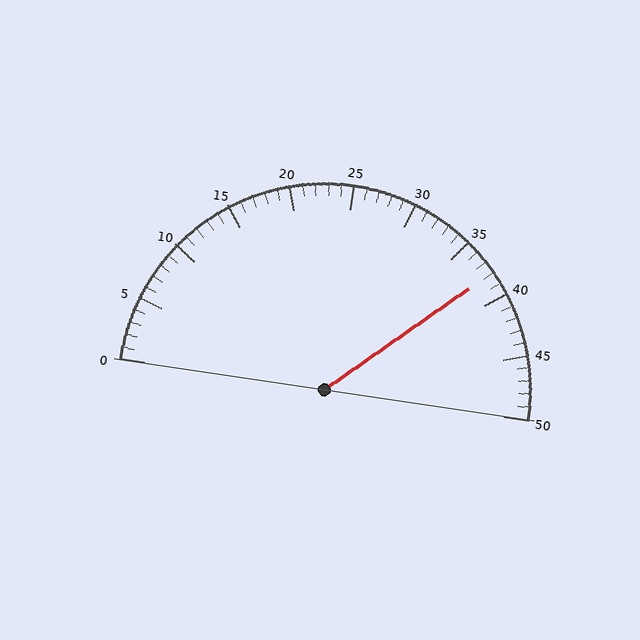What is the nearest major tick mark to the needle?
The nearest major tick mark is 40.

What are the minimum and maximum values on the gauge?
The gauge ranges from 0 to 50.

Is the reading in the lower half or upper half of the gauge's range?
The reading is in the upper half of the range (0 to 50).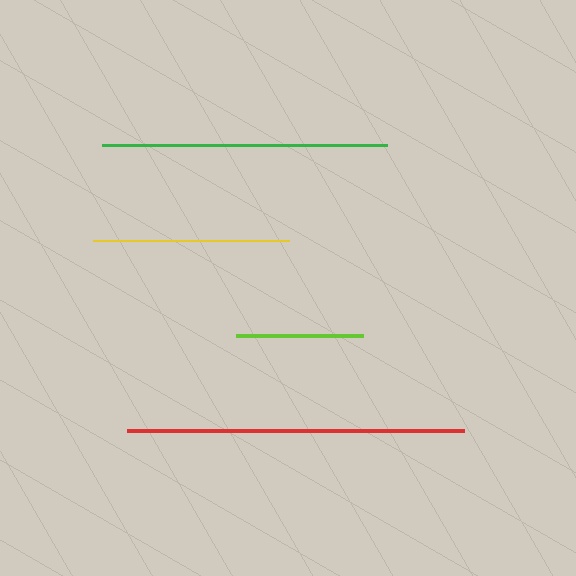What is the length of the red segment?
The red segment is approximately 337 pixels long.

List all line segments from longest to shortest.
From longest to shortest: red, green, yellow, lime.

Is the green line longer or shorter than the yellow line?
The green line is longer than the yellow line.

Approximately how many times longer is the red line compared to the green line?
The red line is approximately 1.2 times the length of the green line.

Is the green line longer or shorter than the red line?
The red line is longer than the green line.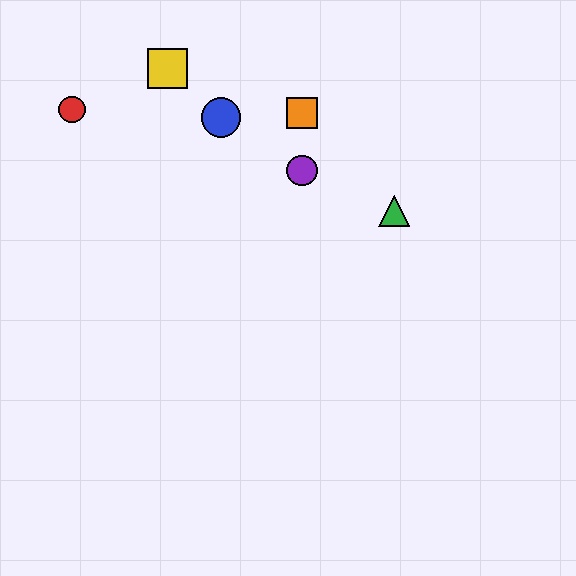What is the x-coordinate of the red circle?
The red circle is at x≈72.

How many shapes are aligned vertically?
2 shapes (the purple circle, the orange square) are aligned vertically.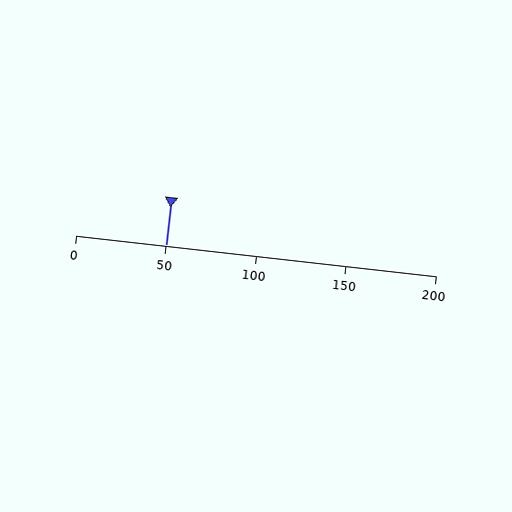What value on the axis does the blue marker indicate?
The marker indicates approximately 50.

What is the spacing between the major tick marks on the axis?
The major ticks are spaced 50 apart.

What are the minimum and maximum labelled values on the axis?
The axis runs from 0 to 200.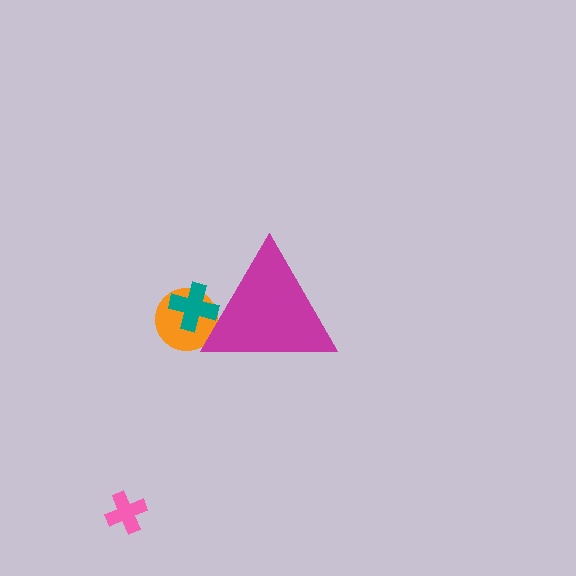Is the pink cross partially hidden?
No, the pink cross is fully visible.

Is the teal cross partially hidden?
Yes, the teal cross is partially hidden behind the magenta triangle.